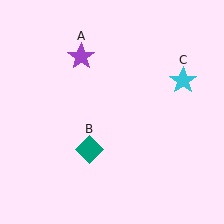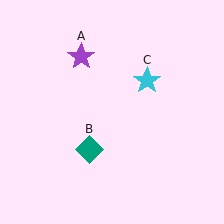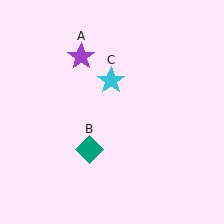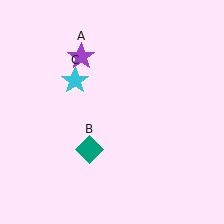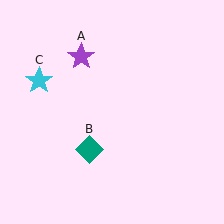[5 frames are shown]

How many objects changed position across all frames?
1 object changed position: cyan star (object C).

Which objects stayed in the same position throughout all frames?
Purple star (object A) and teal diamond (object B) remained stationary.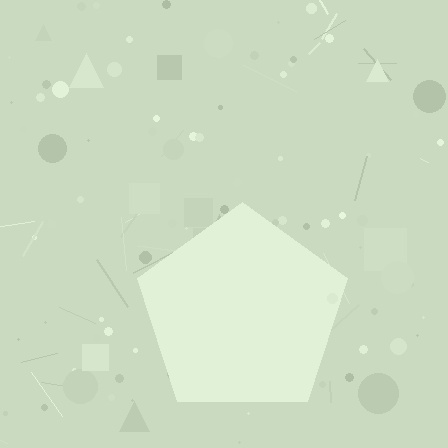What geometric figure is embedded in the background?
A pentagon is embedded in the background.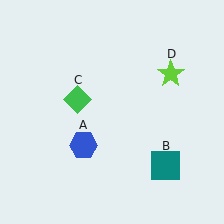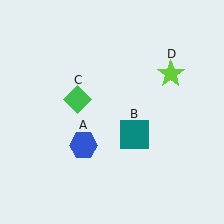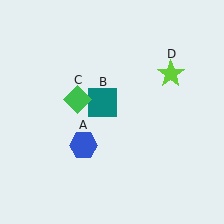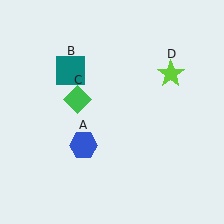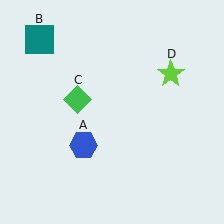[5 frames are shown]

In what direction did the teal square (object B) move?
The teal square (object B) moved up and to the left.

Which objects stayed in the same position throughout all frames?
Blue hexagon (object A) and green diamond (object C) and lime star (object D) remained stationary.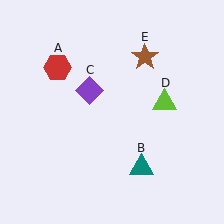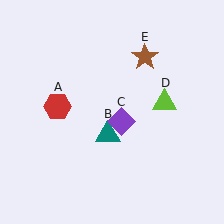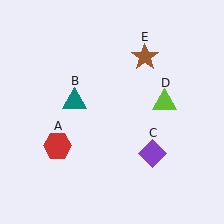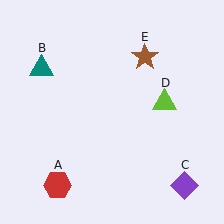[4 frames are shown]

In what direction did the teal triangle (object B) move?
The teal triangle (object B) moved up and to the left.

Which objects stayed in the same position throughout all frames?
Lime triangle (object D) and brown star (object E) remained stationary.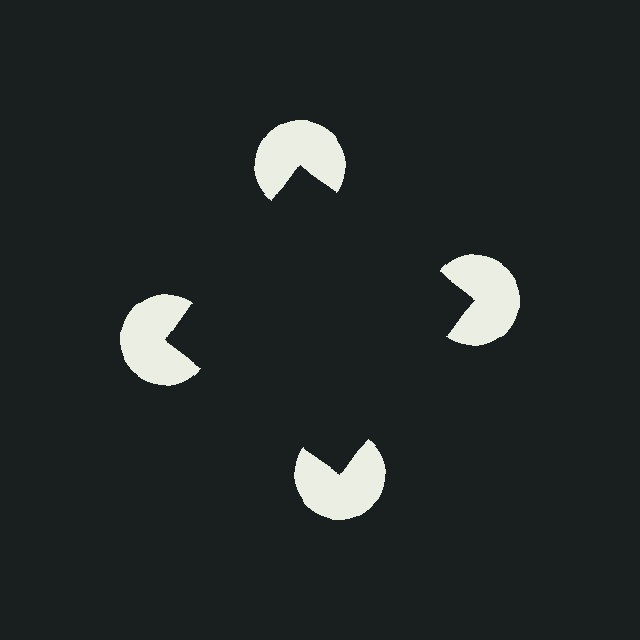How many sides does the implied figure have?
4 sides.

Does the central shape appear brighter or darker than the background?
It typically appears slightly darker than the background, even though no actual brightness change is drawn.